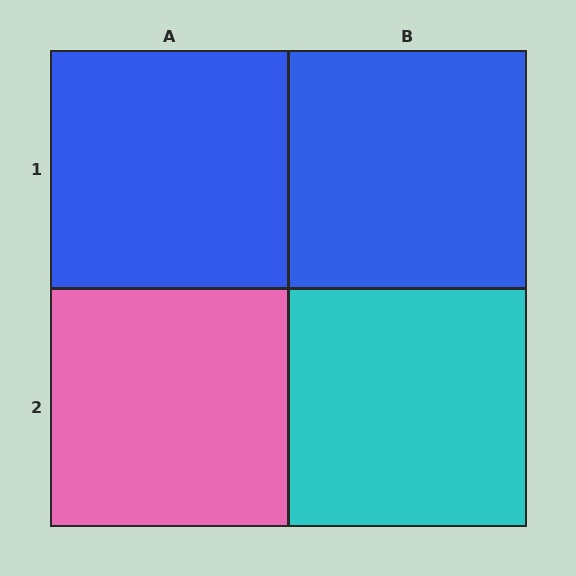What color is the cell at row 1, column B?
Blue.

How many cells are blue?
2 cells are blue.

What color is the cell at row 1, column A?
Blue.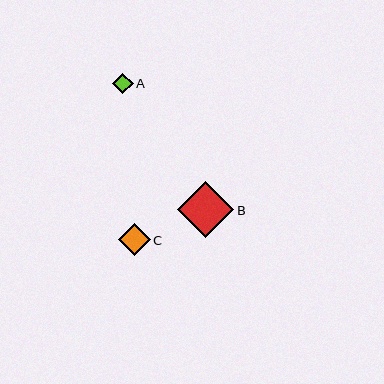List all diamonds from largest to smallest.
From largest to smallest: B, C, A.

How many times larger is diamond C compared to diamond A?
Diamond C is approximately 1.6 times the size of diamond A.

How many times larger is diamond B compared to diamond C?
Diamond B is approximately 1.8 times the size of diamond C.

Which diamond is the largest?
Diamond B is the largest with a size of approximately 56 pixels.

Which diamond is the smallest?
Diamond A is the smallest with a size of approximately 20 pixels.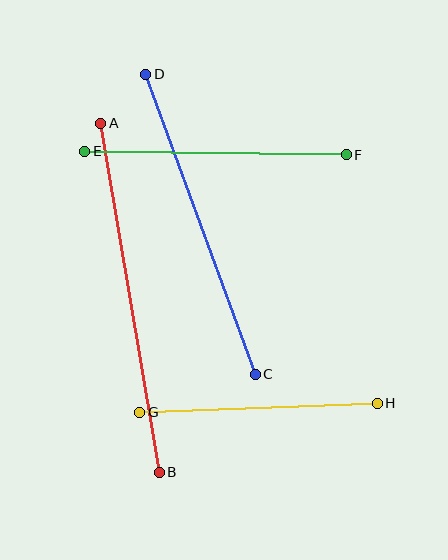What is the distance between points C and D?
The distance is approximately 319 pixels.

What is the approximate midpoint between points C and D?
The midpoint is at approximately (201, 224) pixels.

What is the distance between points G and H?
The distance is approximately 238 pixels.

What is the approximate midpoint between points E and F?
The midpoint is at approximately (215, 153) pixels.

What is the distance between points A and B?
The distance is approximately 354 pixels.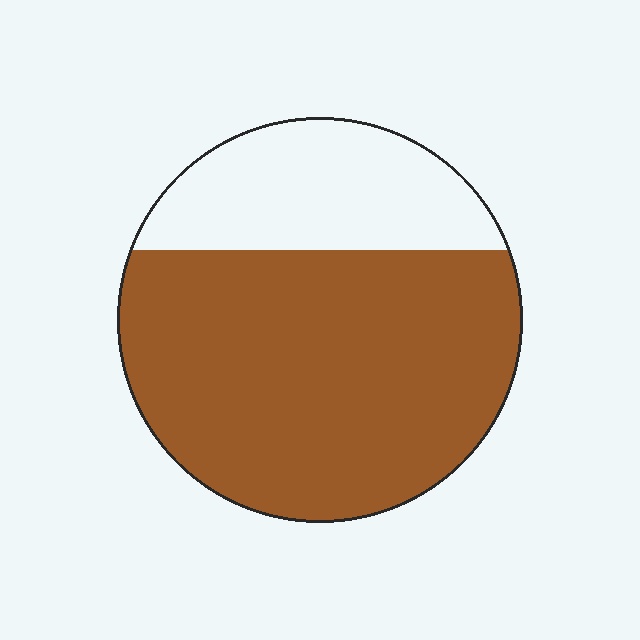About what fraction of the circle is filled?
About three quarters (3/4).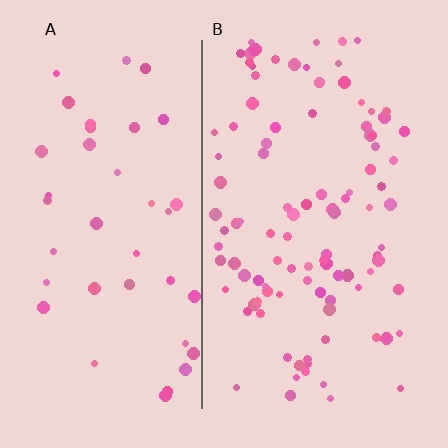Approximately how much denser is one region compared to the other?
Approximately 2.6× — region B over region A.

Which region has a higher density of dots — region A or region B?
B (the right).